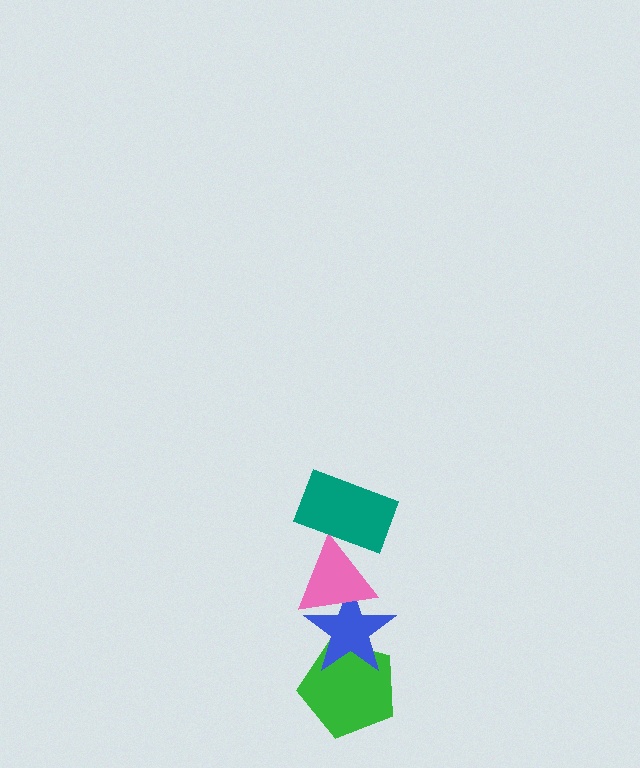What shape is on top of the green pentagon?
The blue star is on top of the green pentagon.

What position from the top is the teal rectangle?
The teal rectangle is 1st from the top.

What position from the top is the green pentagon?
The green pentagon is 4th from the top.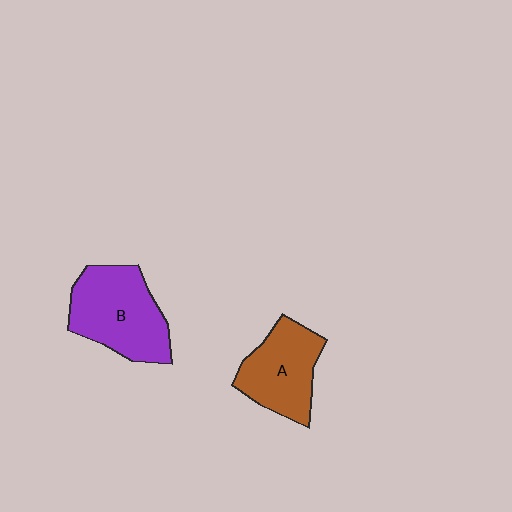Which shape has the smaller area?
Shape A (brown).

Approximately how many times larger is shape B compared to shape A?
Approximately 1.2 times.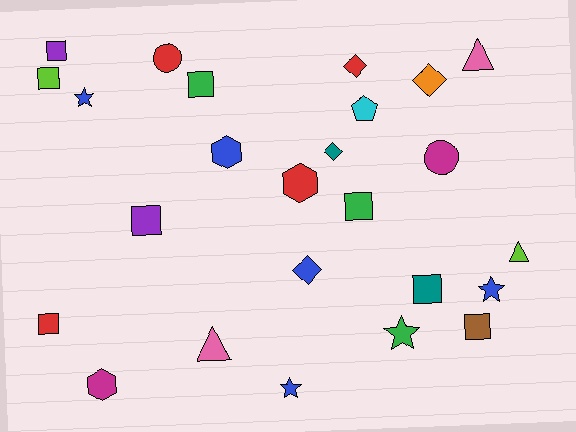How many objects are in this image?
There are 25 objects.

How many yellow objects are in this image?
There are no yellow objects.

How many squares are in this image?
There are 8 squares.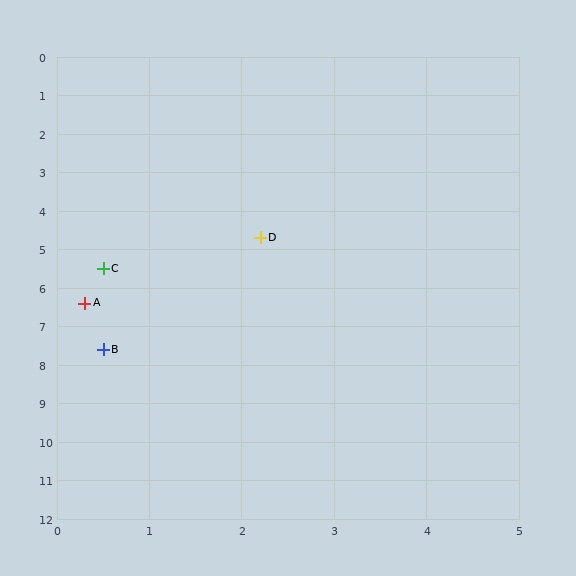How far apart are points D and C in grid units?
Points D and C are about 1.9 grid units apart.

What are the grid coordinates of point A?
Point A is at approximately (0.3, 6.4).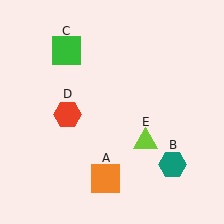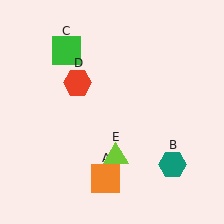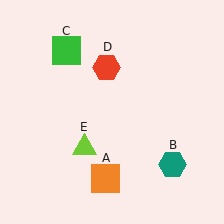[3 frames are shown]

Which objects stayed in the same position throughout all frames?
Orange square (object A) and teal hexagon (object B) and green square (object C) remained stationary.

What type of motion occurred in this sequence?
The red hexagon (object D), lime triangle (object E) rotated clockwise around the center of the scene.